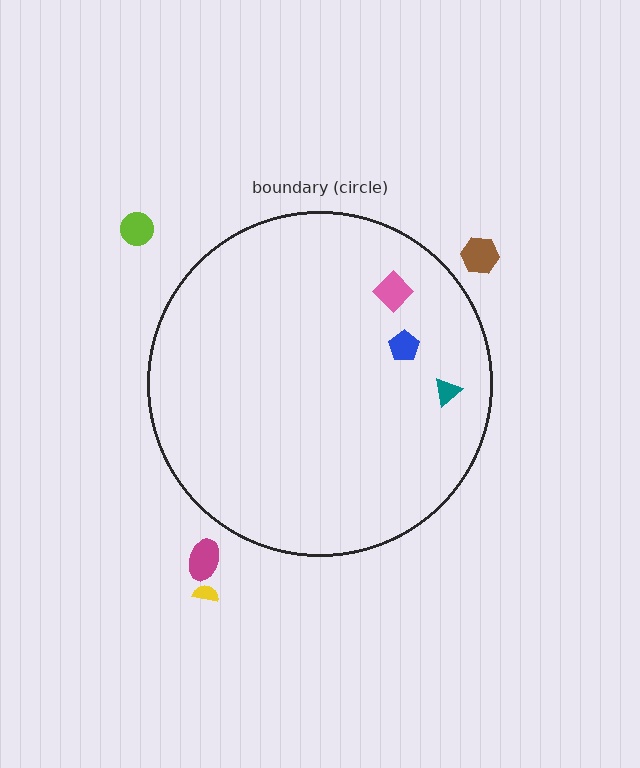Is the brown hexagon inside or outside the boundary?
Outside.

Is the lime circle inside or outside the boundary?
Outside.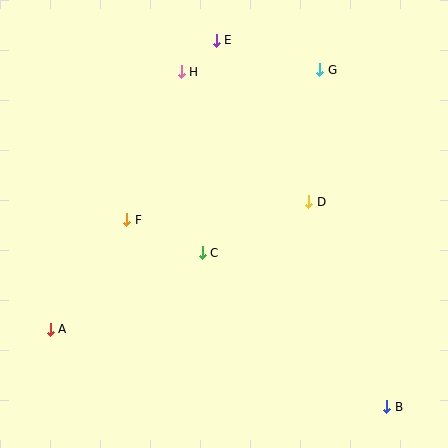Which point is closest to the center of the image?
Point C at (202, 253) is closest to the center.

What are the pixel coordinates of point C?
Point C is at (202, 253).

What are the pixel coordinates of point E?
Point E is at (216, 40).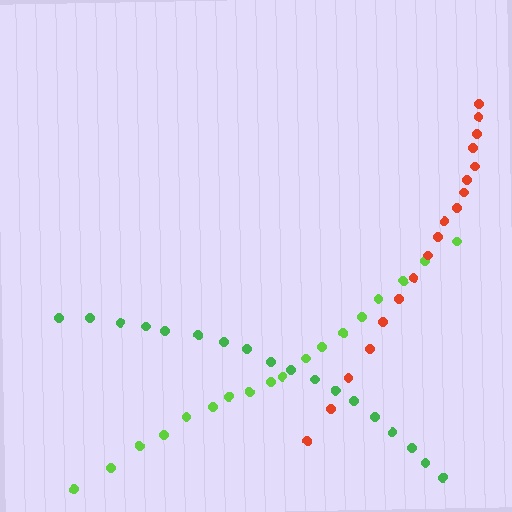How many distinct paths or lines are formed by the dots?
There are 3 distinct paths.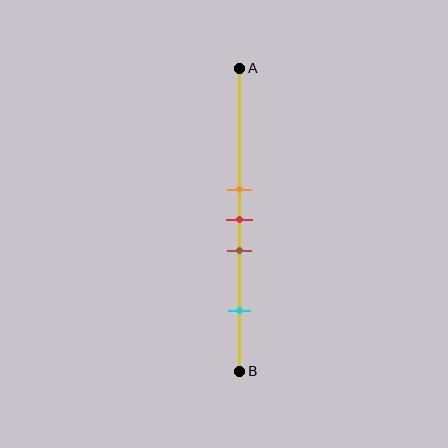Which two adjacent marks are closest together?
The orange and red marks are the closest adjacent pair.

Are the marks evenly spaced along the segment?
No, the marks are not evenly spaced.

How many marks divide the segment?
There are 4 marks dividing the segment.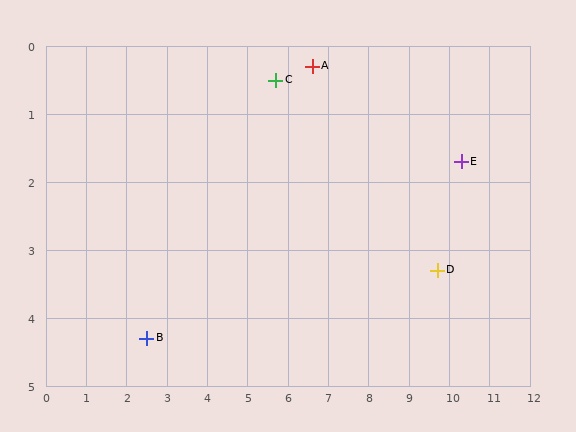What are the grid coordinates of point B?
Point B is at approximately (2.5, 4.3).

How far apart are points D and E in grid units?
Points D and E are about 1.7 grid units apart.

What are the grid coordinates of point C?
Point C is at approximately (5.7, 0.5).